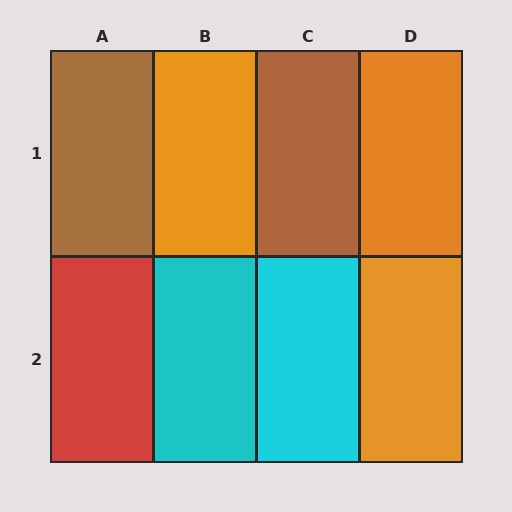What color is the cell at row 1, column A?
Brown.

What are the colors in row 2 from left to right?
Red, cyan, cyan, orange.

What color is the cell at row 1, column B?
Orange.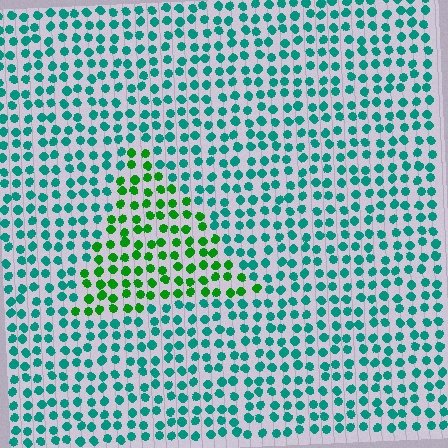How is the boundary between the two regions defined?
The boundary is defined purely by a slight shift in hue (about 47 degrees). Spacing, size, and orientation are identical on both sides.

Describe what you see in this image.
The image is filled with small teal elements in a uniform arrangement. A triangle-shaped region is visible where the elements are tinted to a slightly different hue, forming a subtle color boundary.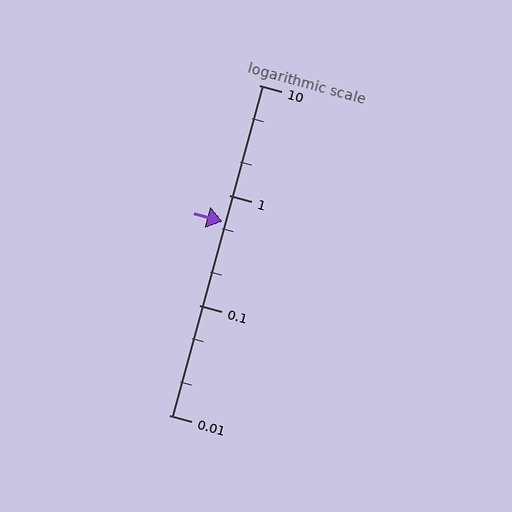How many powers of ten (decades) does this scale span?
The scale spans 3 decades, from 0.01 to 10.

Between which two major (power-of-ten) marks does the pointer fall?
The pointer is between 0.1 and 1.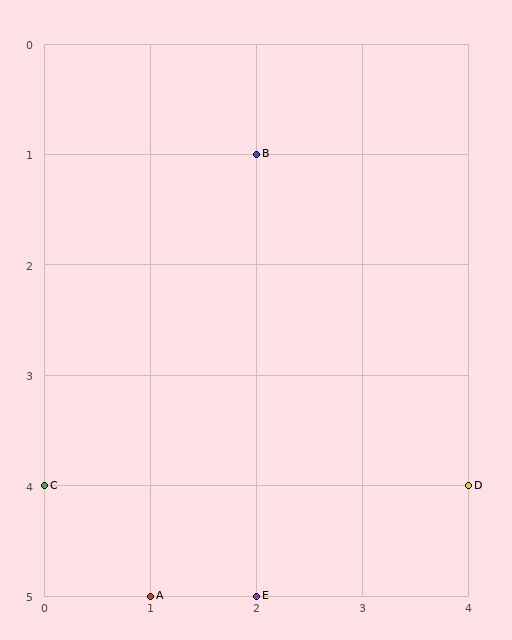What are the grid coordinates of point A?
Point A is at grid coordinates (1, 5).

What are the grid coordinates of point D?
Point D is at grid coordinates (4, 4).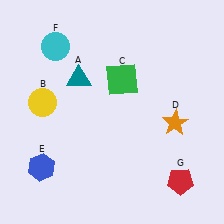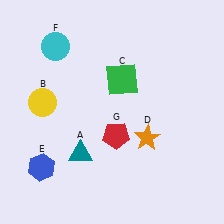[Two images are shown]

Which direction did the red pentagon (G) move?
The red pentagon (G) moved left.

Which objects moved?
The objects that moved are: the teal triangle (A), the orange star (D), the red pentagon (G).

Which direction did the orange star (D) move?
The orange star (D) moved left.